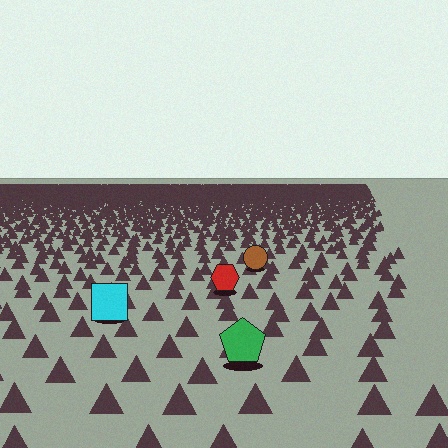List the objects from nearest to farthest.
From nearest to farthest: the green pentagon, the cyan square, the red hexagon, the brown circle.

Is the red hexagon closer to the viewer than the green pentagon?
No. The green pentagon is closer — you can tell from the texture gradient: the ground texture is coarser near it.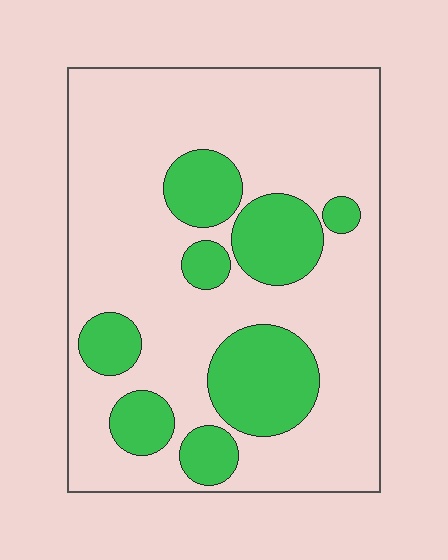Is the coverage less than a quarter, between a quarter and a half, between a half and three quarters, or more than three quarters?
Between a quarter and a half.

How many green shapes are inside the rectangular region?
8.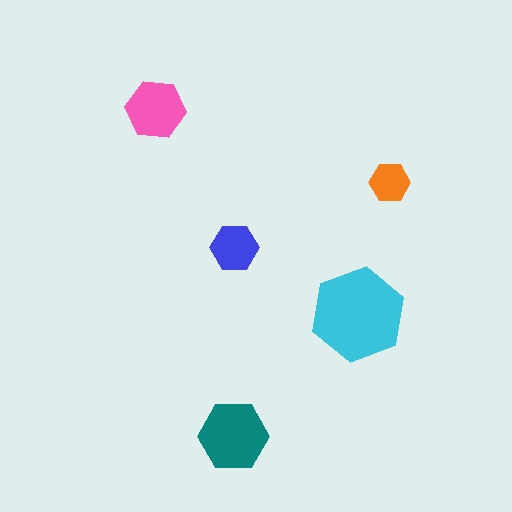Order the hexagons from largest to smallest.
the cyan one, the teal one, the pink one, the blue one, the orange one.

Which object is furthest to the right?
The orange hexagon is rightmost.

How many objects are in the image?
There are 5 objects in the image.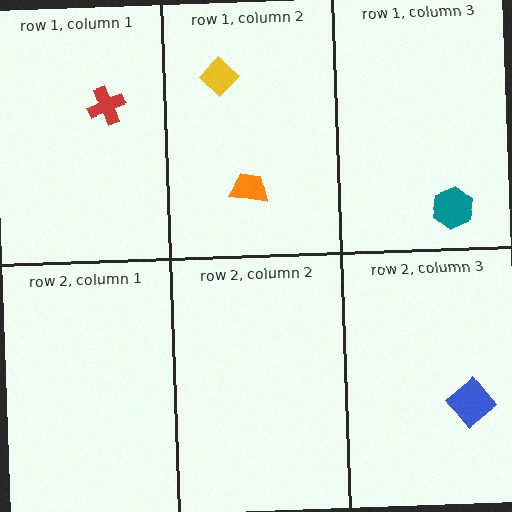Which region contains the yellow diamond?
The row 1, column 2 region.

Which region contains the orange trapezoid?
The row 1, column 2 region.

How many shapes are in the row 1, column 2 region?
2.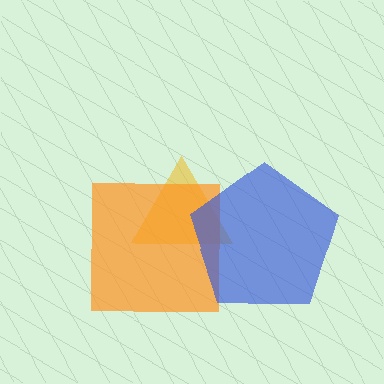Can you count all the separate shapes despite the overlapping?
Yes, there are 3 separate shapes.